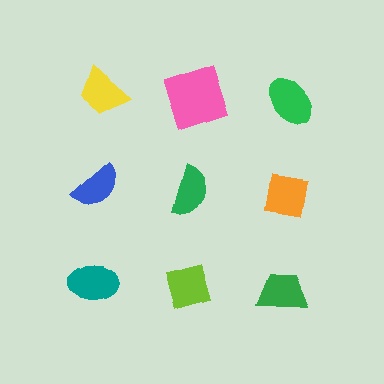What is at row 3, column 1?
A teal ellipse.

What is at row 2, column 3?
An orange square.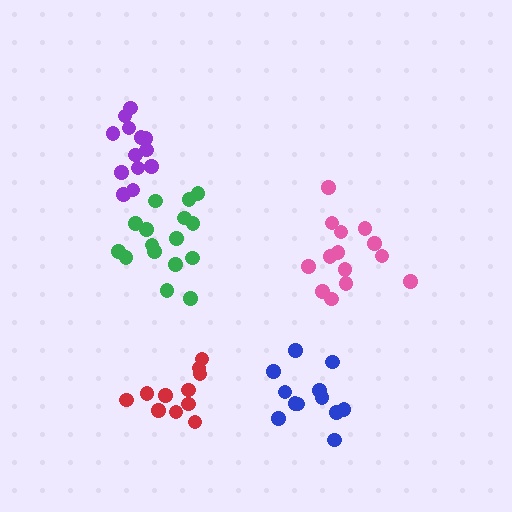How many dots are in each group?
Group 1: 16 dots, Group 2: 11 dots, Group 3: 13 dots, Group 4: 12 dots, Group 5: 14 dots (66 total).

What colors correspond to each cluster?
The clusters are colored: green, red, purple, blue, pink.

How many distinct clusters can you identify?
There are 5 distinct clusters.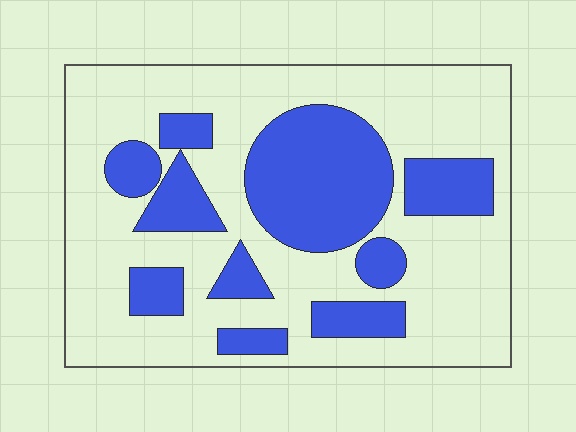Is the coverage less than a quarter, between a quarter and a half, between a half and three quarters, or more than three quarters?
Between a quarter and a half.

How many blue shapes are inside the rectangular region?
10.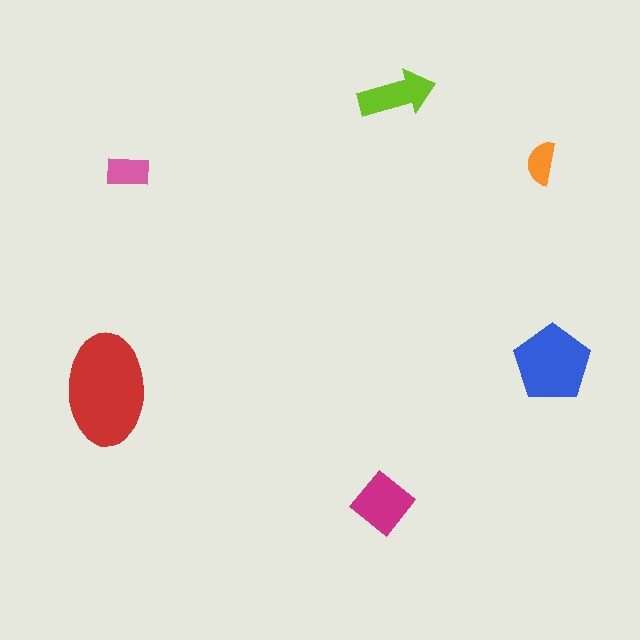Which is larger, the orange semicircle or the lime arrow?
The lime arrow.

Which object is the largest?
The red ellipse.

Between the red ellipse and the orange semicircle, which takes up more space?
The red ellipse.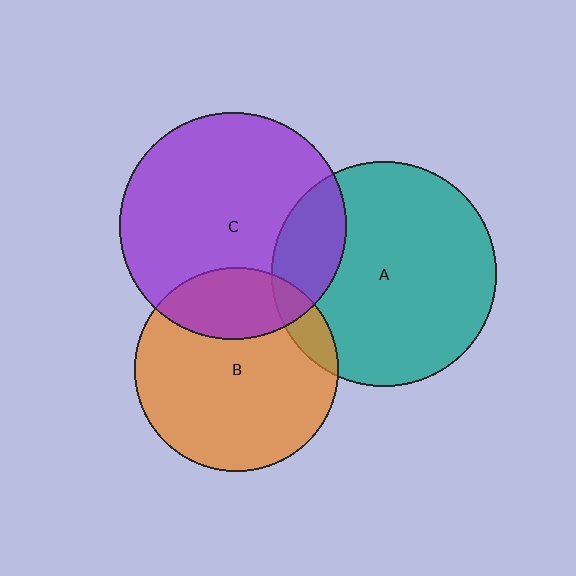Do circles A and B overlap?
Yes.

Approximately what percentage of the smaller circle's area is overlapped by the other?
Approximately 10%.